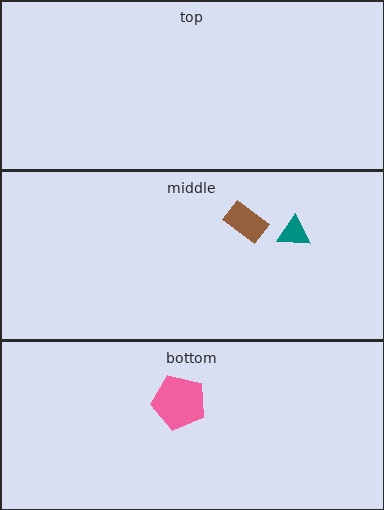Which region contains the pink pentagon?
The bottom region.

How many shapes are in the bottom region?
1.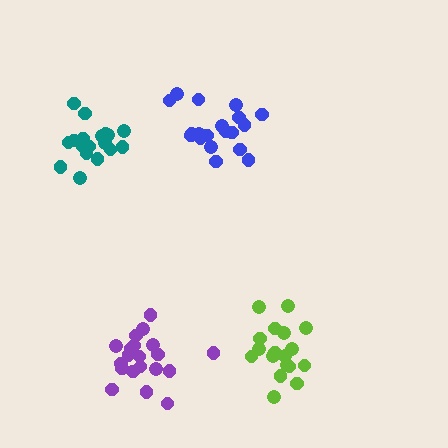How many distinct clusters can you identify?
There are 4 distinct clusters.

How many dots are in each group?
Group 1: 18 dots, Group 2: 20 dots, Group 3: 19 dots, Group 4: 18 dots (75 total).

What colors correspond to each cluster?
The clusters are colored: teal, purple, blue, lime.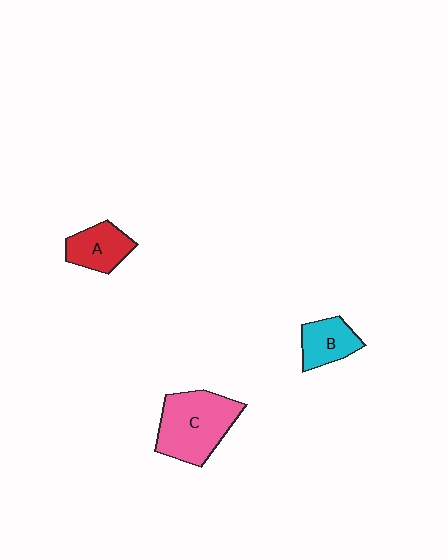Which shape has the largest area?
Shape C (pink).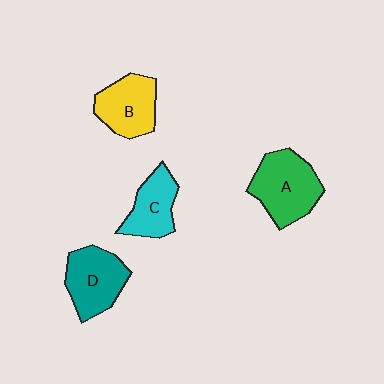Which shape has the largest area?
Shape A (green).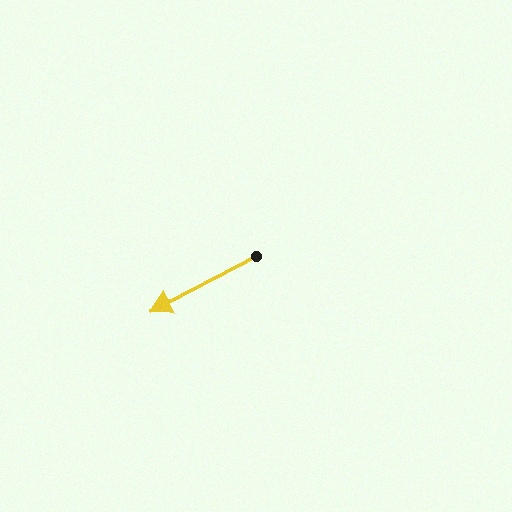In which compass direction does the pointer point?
Southwest.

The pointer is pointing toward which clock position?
Roughly 8 o'clock.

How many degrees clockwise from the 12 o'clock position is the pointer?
Approximately 242 degrees.